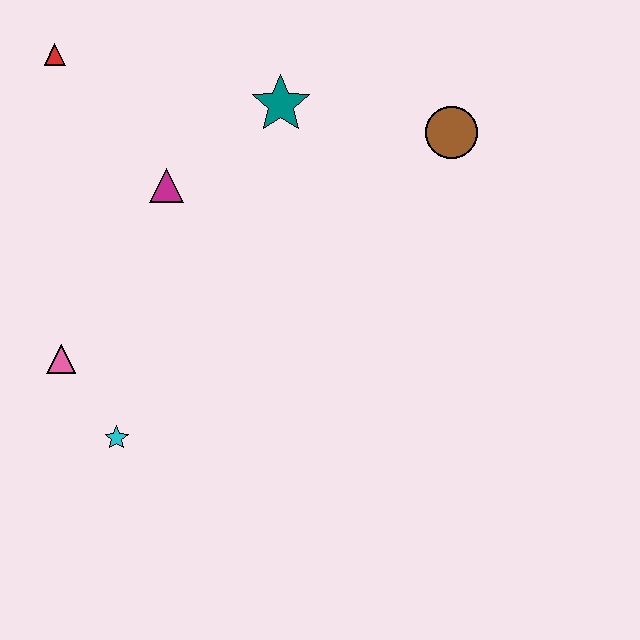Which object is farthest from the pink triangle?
The brown circle is farthest from the pink triangle.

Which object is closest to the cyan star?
The pink triangle is closest to the cyan star.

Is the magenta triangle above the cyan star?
Yes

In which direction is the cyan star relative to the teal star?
The cyan star is below the teal star.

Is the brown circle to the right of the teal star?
Yes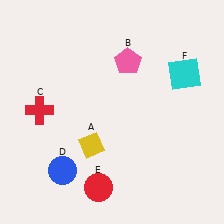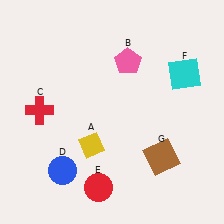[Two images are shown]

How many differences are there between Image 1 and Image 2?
There is 1 difference between the two images.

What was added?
A brown square (G) was added in Image 2.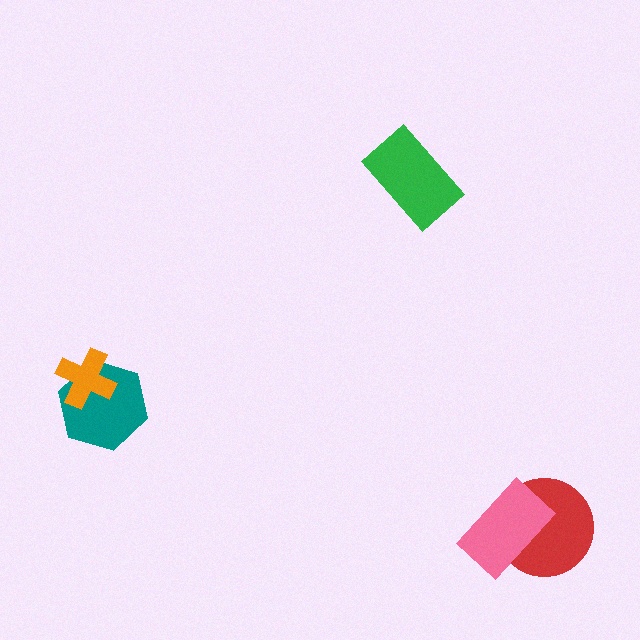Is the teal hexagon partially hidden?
Yes, it is partially covered by another shape.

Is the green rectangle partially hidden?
No, no other shape covers it.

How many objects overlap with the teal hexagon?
1 object overlaps with the teal hexagon.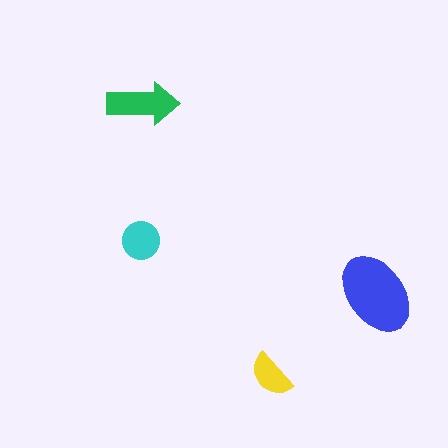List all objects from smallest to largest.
The yellow semicircle, the cyan circle, the green arrow, the blue ellipse.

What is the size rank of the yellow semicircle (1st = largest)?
4th.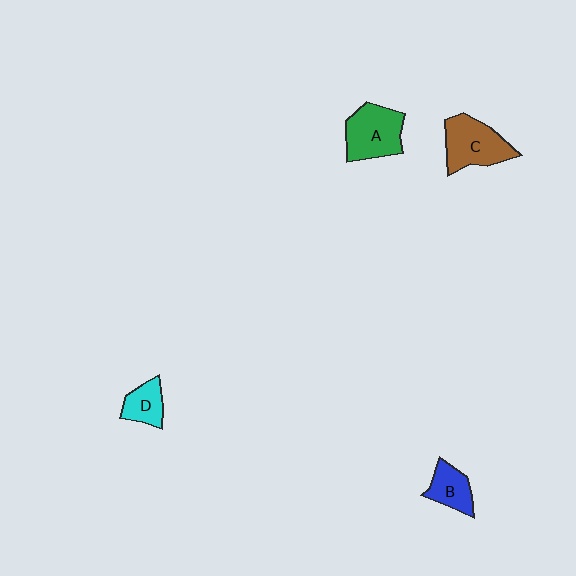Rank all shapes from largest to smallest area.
From largest to smallest: C (brown), A (green), B (blue), D (cyan).